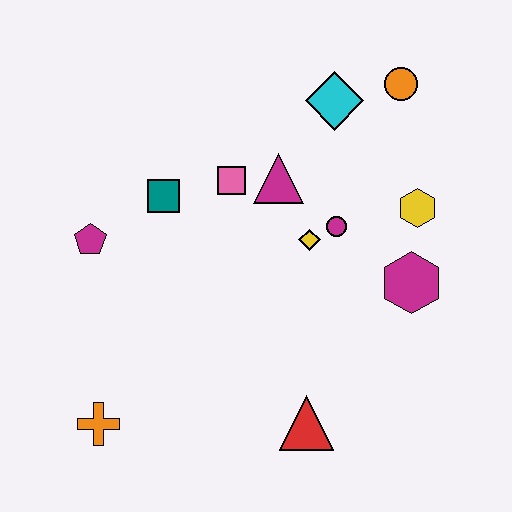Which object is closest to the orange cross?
The magenta pentagon is closest to the orange cross.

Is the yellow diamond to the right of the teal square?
Yes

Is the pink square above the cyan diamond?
No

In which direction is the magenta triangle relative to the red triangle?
The magenta triangle is above the red triangle.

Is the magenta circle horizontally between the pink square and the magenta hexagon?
Yes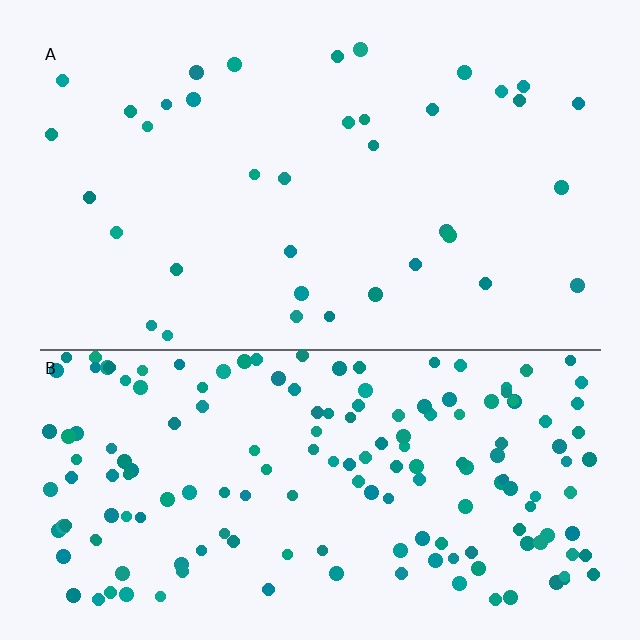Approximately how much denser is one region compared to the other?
Approximately 4.6× — region B over region A.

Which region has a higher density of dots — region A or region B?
B (the bottom).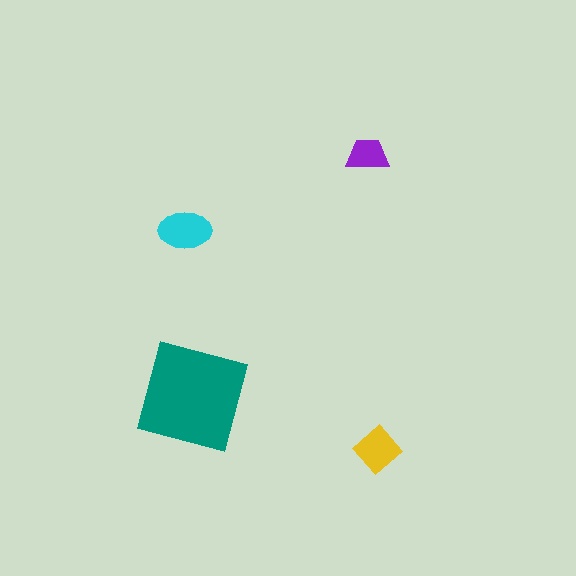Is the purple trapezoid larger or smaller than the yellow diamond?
Smaller.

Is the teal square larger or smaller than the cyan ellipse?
Larger.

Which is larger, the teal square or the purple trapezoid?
The teal square.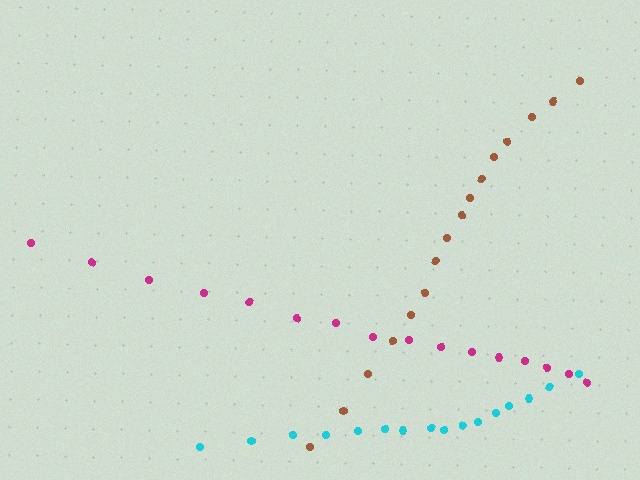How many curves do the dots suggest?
There are 3 distinct paths.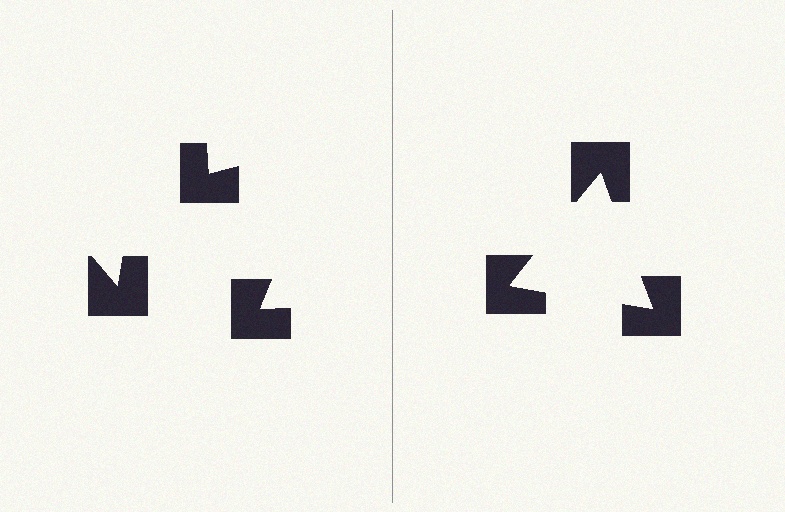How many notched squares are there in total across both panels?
6 — 3 on each side.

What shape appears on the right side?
An illusory triangle.